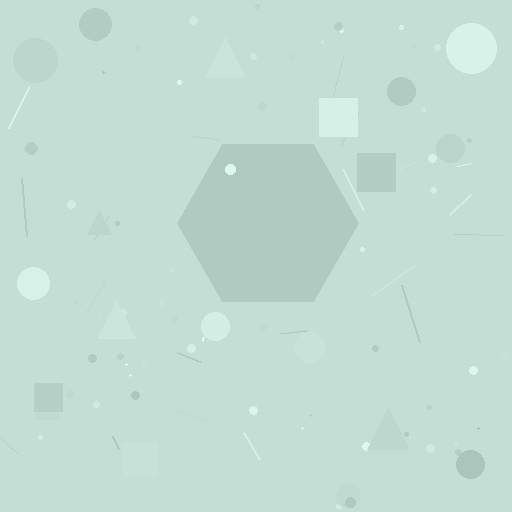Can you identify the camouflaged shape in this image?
The camouflaged shape is a hexagon.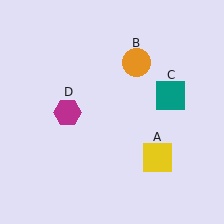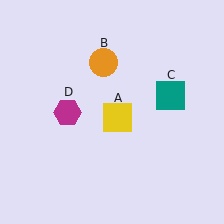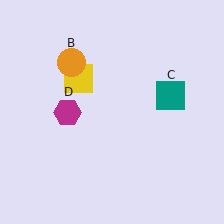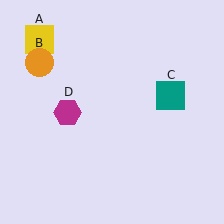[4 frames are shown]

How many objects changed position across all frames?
2 objects changed position: yellow square (object A), orange circle (object B).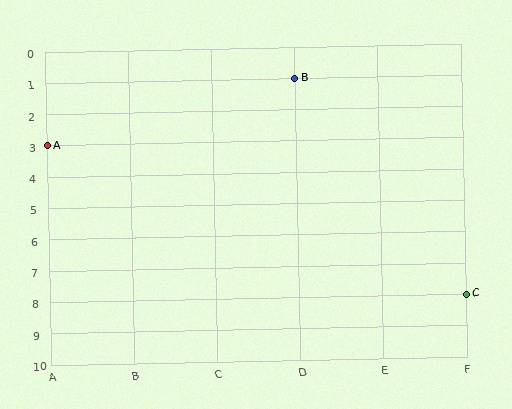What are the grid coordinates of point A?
Point A is at grid coordinates (A, 3).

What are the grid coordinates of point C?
Point C is at grid coordinates (F, 8).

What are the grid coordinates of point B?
Point B is at grid coordinates (D, 1).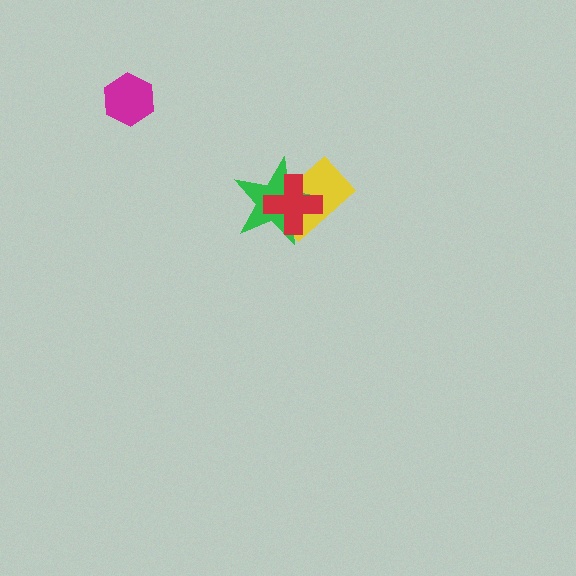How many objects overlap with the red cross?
2 objects overlap with the red cross.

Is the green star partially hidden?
Yes, it is partially covered by another shape.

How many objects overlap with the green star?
2 objects overlap with the green star.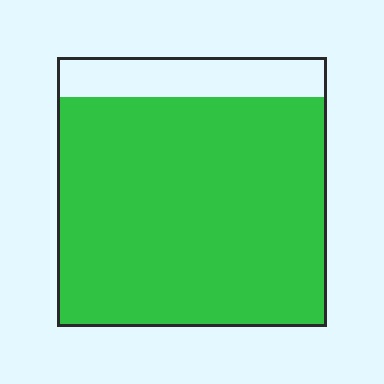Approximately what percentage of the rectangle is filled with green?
Approximately 85%.